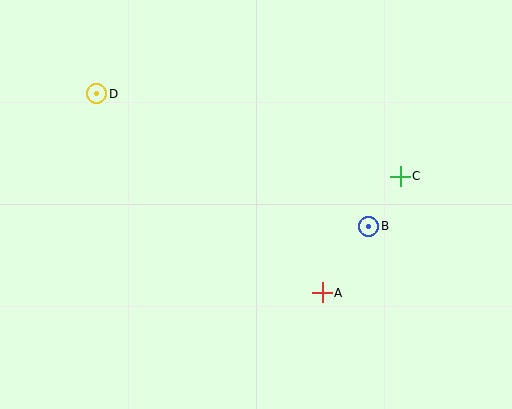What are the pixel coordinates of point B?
Point B is at (369, 226).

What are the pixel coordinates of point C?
Point C is at (400, 176).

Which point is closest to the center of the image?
Point A at (322, 293) is closest to the center.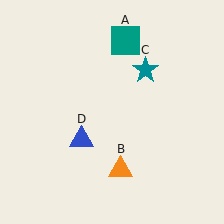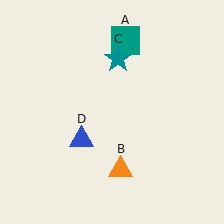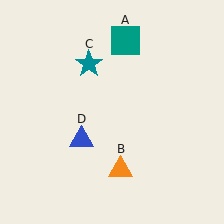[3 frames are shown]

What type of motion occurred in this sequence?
The teal star (object C) rotated counterclockwise around the center of the scene.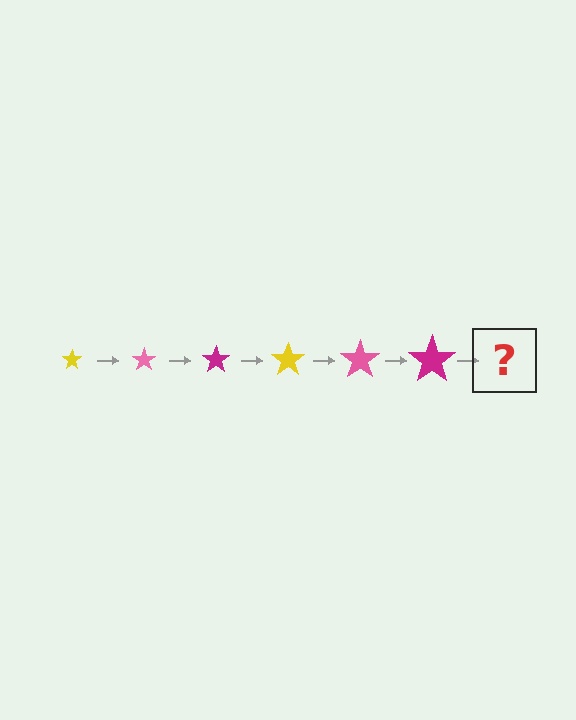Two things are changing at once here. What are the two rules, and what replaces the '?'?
The two rules are that the star grows larger each step and the color cycles through yellow, pink, and magenta. The '?' should be a yellow star, larger than the previous one.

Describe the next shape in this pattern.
It should be a yellow star, larger than the previous one.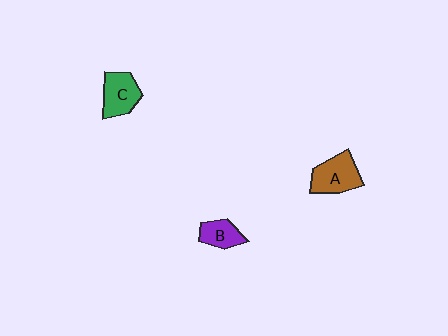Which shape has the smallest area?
Shape B (purple).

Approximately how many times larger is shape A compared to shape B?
Approximately 1.6 times.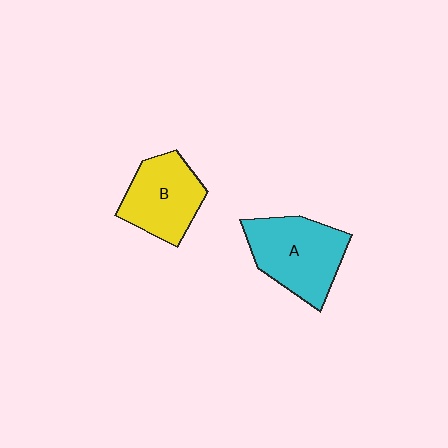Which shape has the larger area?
Shape A (cyan).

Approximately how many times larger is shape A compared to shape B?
Approximately 1.2 times.